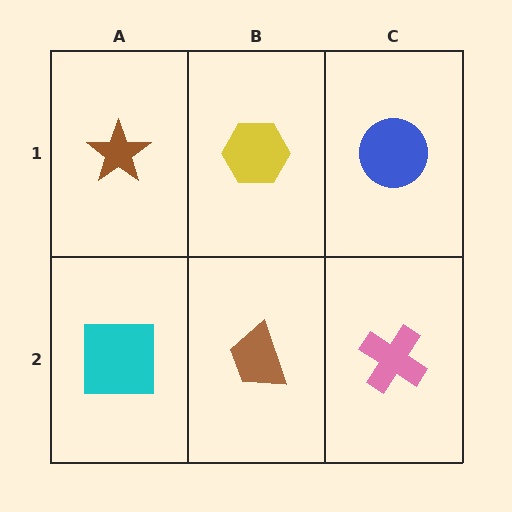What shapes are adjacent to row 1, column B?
A brown trapezoid (row 2, column B), a brown star (row 1, column A), a blue circle (row 1, column C).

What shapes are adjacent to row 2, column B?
A yellow hexagon (row 1, column B), a cyan square (row 2, column A), a pink cross (row 2, column C).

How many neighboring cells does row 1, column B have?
3.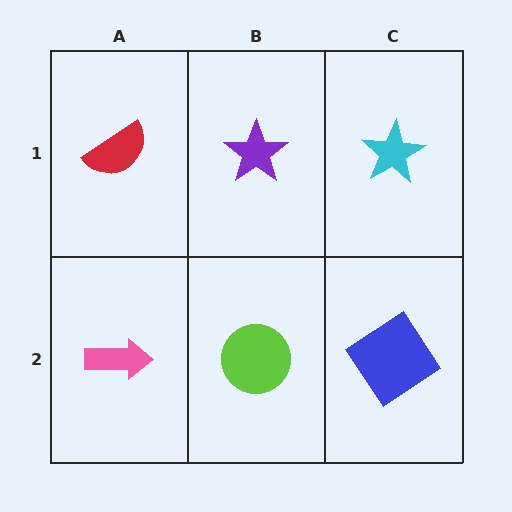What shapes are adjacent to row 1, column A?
A pink arrow (row 2, column A), a purple star (row 1, column B).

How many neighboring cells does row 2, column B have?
3.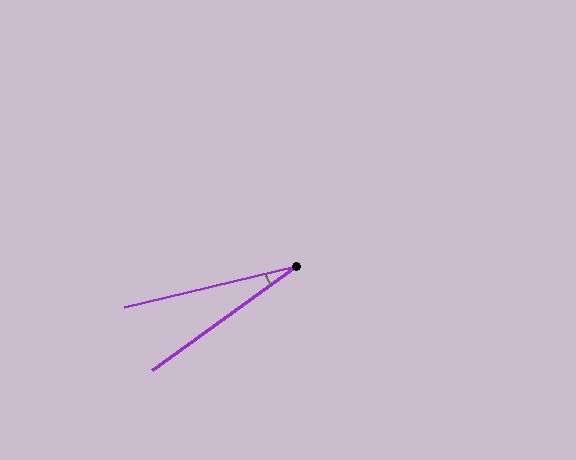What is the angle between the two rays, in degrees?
Approximately 22 degrees.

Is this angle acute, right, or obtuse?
It is acute.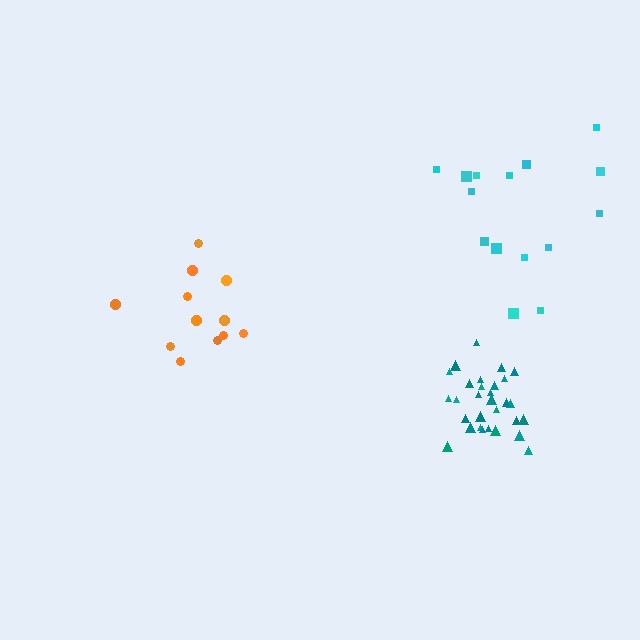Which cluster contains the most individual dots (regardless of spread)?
Teal (30).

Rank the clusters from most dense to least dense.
teal, orange, cyan.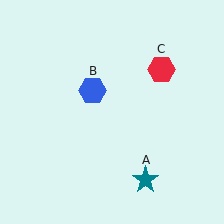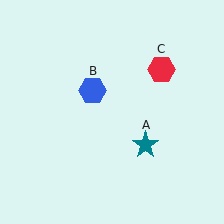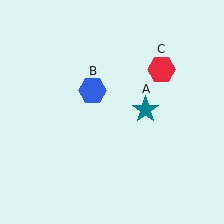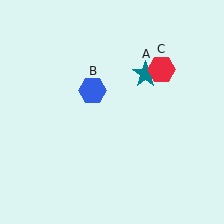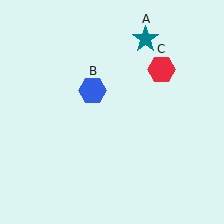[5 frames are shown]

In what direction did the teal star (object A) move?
The teal star (object A) moved up.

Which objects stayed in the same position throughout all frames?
Blue hexagon (object B) and red hexagon (object C) remained stationary.